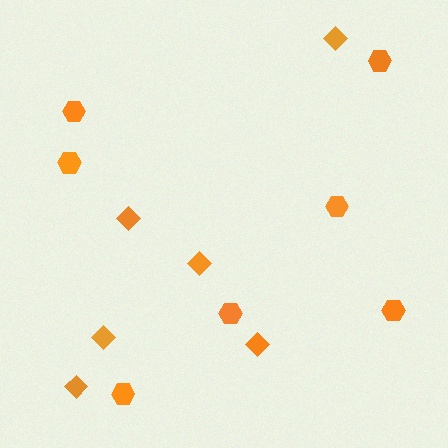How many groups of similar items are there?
There are 2 groups: one group of diamonds (6) and one group of hexagons (7).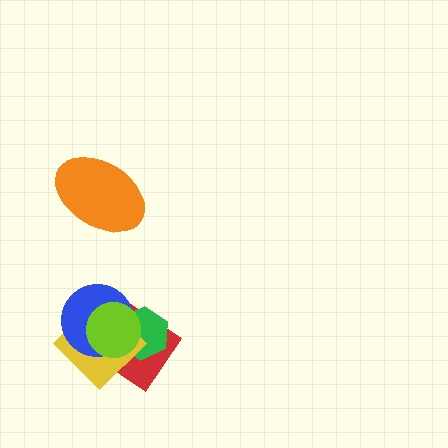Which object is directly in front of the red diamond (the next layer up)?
The green hexagon is directly in front of the red diamond.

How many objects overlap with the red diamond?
4 objects overlap with the red diamond.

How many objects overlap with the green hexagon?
4 objects overlap with the green hexagon.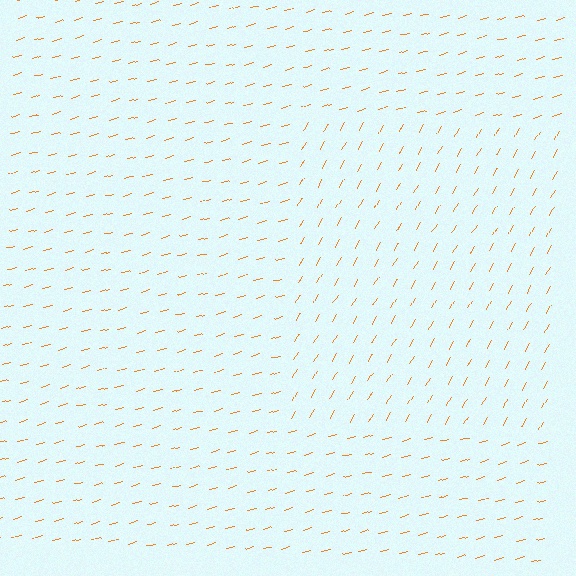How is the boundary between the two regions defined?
The boundary is defined purely by a change in line orientation (approximately 45 degrees difference). All lines are the same color and thickness.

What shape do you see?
I see a rectangle.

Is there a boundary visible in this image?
Yes, there is a texture boundary formed by a change in line orientation.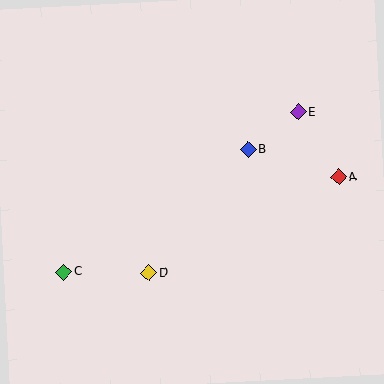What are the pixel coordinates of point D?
Point D is at (149, 273).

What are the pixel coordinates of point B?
Point B is at (248, 150).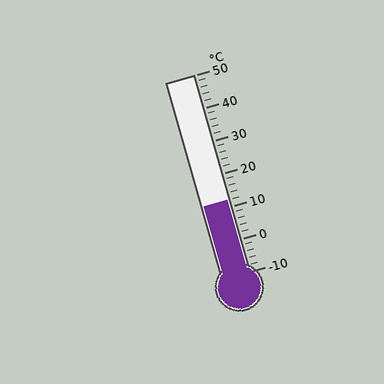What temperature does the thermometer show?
The thermometer shows approximately 12°C.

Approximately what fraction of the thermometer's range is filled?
The thermometer is filled to approximately 35% of its range.